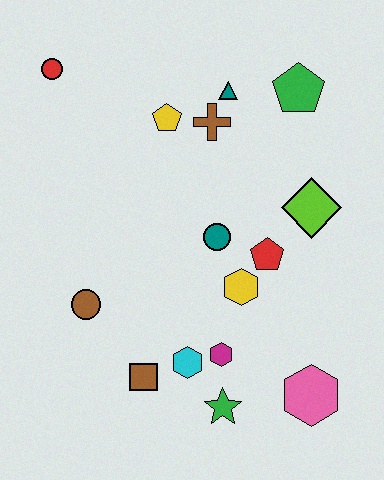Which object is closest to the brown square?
The cyan hexagon is closest to the brown square.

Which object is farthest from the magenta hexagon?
The red circle is farthest from the magenta hexagon.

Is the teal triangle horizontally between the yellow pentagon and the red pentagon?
Yes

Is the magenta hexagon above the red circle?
No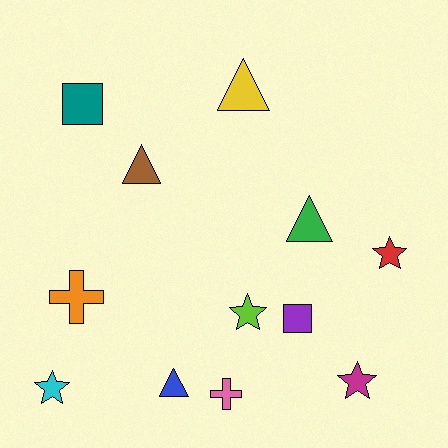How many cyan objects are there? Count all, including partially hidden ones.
There is 1 cyan object.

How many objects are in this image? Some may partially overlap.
There are 12 objects.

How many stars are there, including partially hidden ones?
There are 4 stars.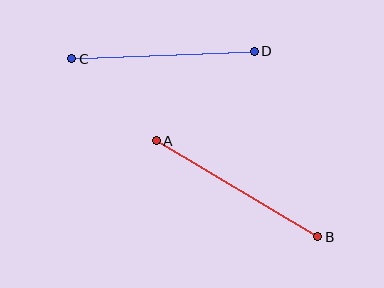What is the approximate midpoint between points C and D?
The midpoint is at approximately (163, 55) pixels.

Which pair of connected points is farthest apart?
Points A and B are farthest apart.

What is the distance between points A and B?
The distance is approximately 188 pixels.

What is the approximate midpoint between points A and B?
The midpoint is at approximately (237, 189) pixels.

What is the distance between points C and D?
The distance is approximately 182 pixels.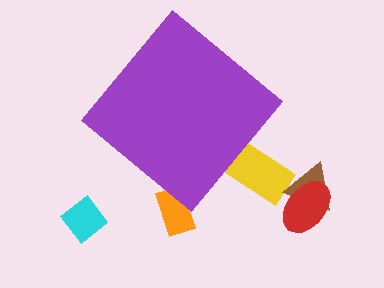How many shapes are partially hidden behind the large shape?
2 shapes are partially hidden.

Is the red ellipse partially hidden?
No, the red ellipse is fully visible.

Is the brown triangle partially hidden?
No, the brown triangle is fully visible.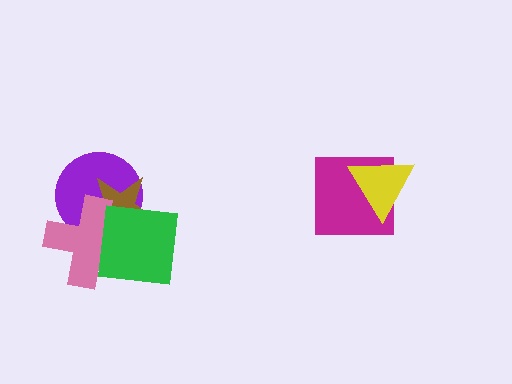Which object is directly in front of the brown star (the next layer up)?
The pink cross is directly in front of the brown star.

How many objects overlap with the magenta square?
1 object overlaps with the magenta square.